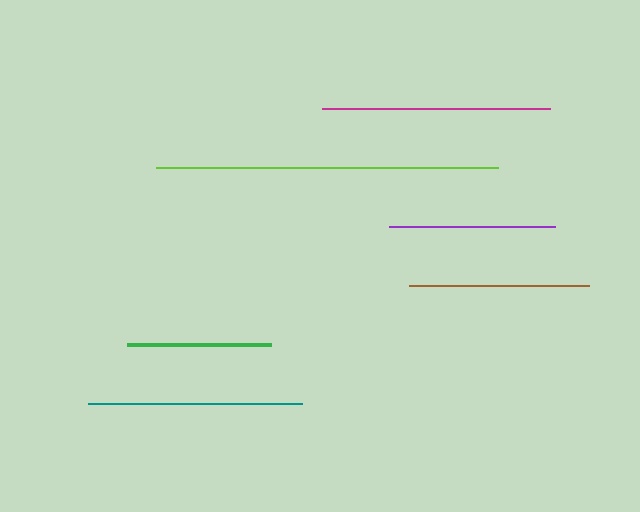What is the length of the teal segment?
The teal segment is approximately 213 pixels long.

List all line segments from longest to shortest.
From longest to shortest: lime, magenta, teal, brown, purple, green.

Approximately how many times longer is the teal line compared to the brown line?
The teal line is approximately 1.2 times the length of the brown line.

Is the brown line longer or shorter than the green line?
The brown line is longer than the green line.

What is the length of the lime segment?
The lime segment is approximately 342 pixels long.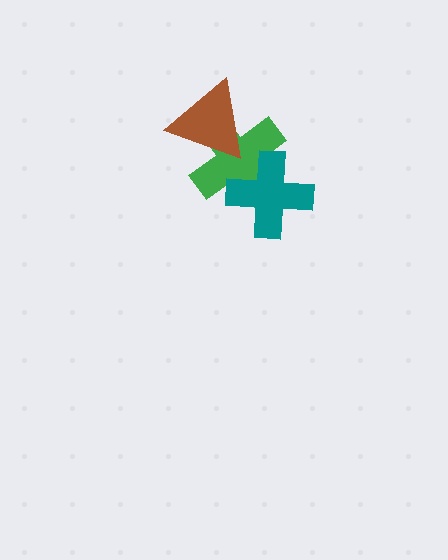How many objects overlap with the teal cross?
1 object overlaps with the teal cross.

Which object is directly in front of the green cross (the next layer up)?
The teal cross is directly in front of the green cross.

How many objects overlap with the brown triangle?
1 object overlaps with the brown triangle.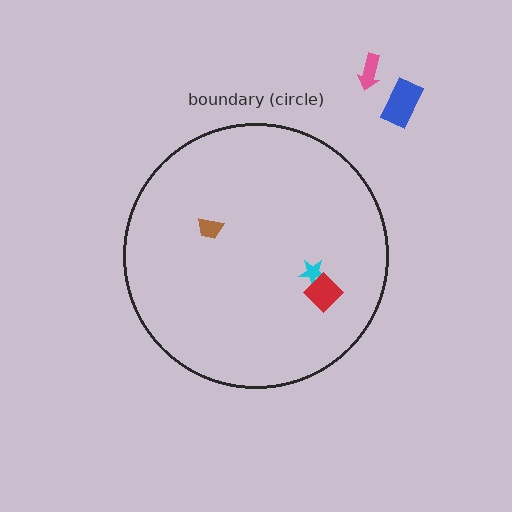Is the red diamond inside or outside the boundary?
Inside.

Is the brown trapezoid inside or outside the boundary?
Inside.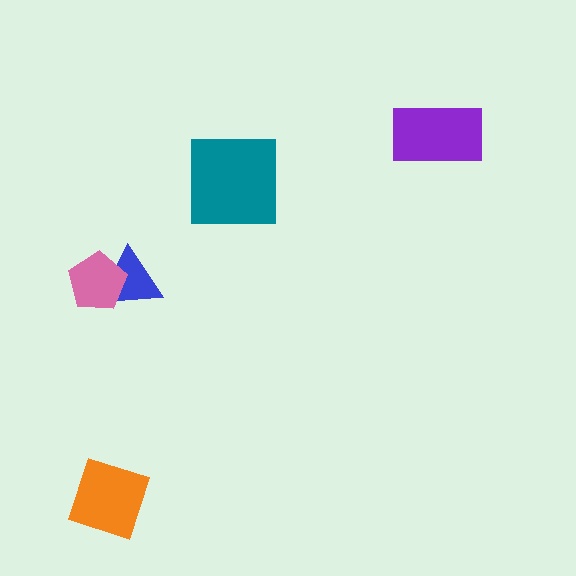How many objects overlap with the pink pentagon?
1 object overlaps with the pink pentagon.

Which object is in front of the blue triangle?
The pink pentagon is in front of the blue triangle.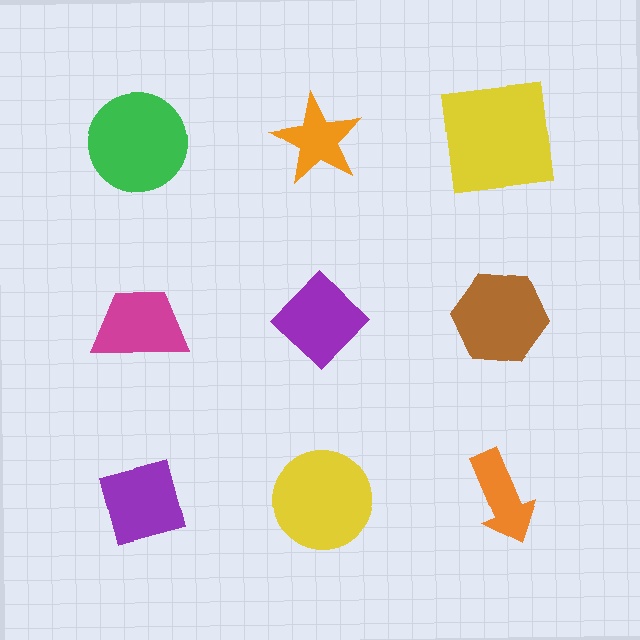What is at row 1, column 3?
A yellow square.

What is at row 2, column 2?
A purple diamond.